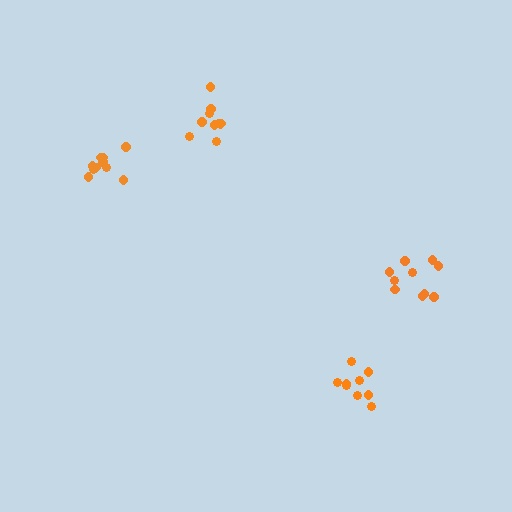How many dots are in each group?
Group 1: 9 dots, Group 2: 10 dots, Group 3: 10 dots, Group 4: 10 dots (39 total).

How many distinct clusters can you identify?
There are 4 distinct clusters.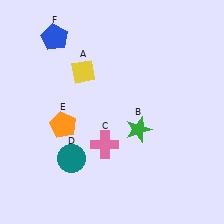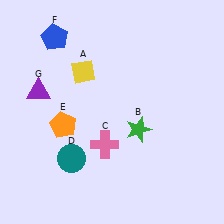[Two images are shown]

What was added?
A purple triangle (G) was added in Image 2.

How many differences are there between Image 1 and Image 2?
There is 1 difference between the two images.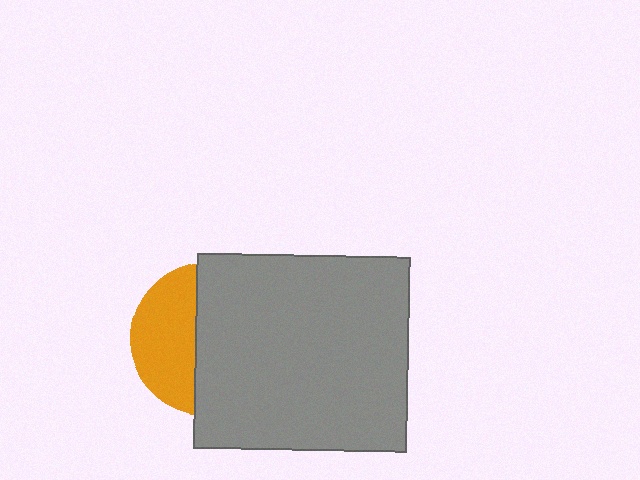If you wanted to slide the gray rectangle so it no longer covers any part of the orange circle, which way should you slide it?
Slide it right — that is the most direct way to separate the two shapes.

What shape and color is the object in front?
The object in front is a gray rectangle.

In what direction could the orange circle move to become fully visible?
The orange circle could move left. That would shift it out from behind the gray rectangle entirely.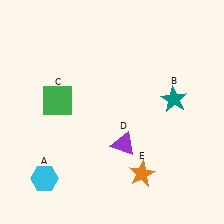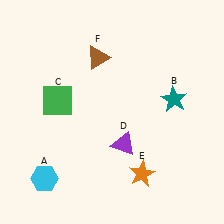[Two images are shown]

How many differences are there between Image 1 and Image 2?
There is 1 difference between the two images.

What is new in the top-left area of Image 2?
A brown triangle (F) was added in the top-left area of Image 2.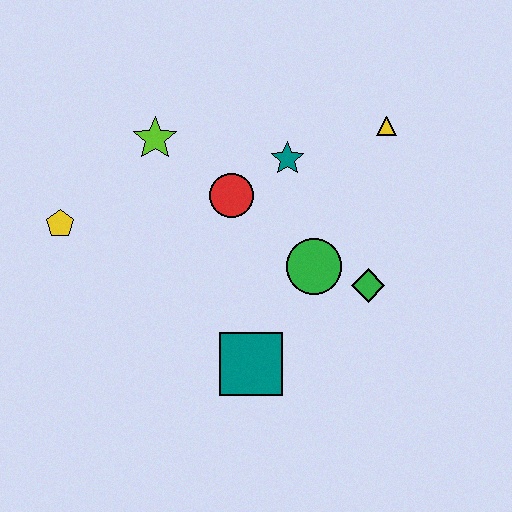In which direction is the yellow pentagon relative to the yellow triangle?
The yellow pentagon is to the left of the yellow triangle.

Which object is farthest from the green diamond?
The yellow pentagon is farthest from the green diamond.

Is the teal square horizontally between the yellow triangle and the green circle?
No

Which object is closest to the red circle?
The teal star is closest to the red circle.